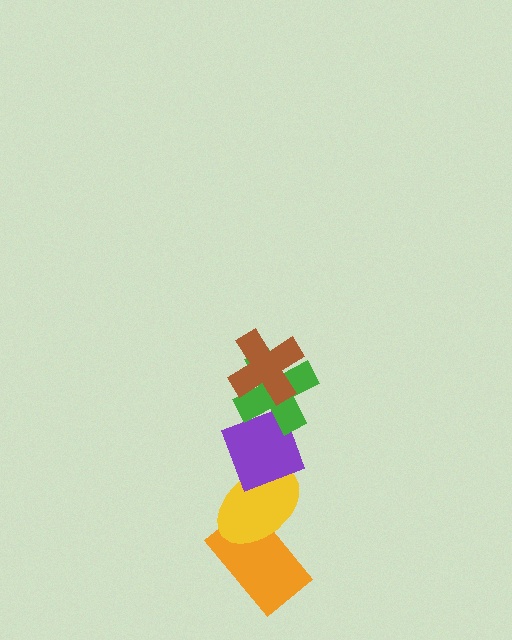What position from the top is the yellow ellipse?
The yellow ellipse is 4th from the top.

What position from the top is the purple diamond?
The purple diamond is 3rd from the top.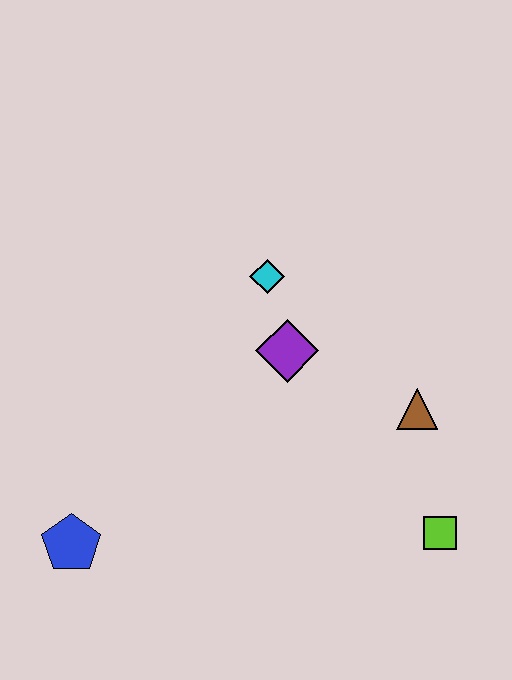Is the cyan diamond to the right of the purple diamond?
No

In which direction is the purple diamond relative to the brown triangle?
The purple diamond is to the left of the brown triangle.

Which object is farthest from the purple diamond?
The blue pentagon is farthest from the purple diamond.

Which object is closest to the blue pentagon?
The purple diamond is closest to the blue pentagon.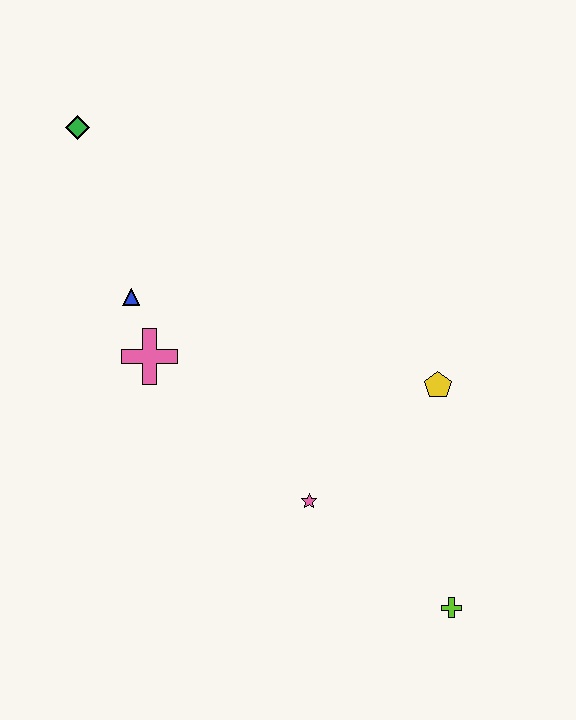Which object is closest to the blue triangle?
The pink cross is closest to the blue triangle.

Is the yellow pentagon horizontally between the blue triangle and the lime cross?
Yes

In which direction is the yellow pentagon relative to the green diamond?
The yellow pentagon is to the right of the green diamond.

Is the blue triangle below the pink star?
No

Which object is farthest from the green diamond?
The lime cross is farthest from the green diamond.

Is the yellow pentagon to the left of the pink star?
No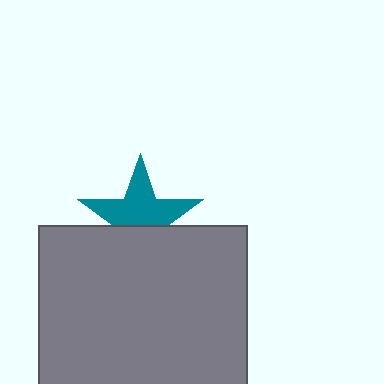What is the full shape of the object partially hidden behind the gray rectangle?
The partially hidden object is a teal star.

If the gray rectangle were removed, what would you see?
You would see the complete teal star.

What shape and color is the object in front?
The object in front is a gray rectangle.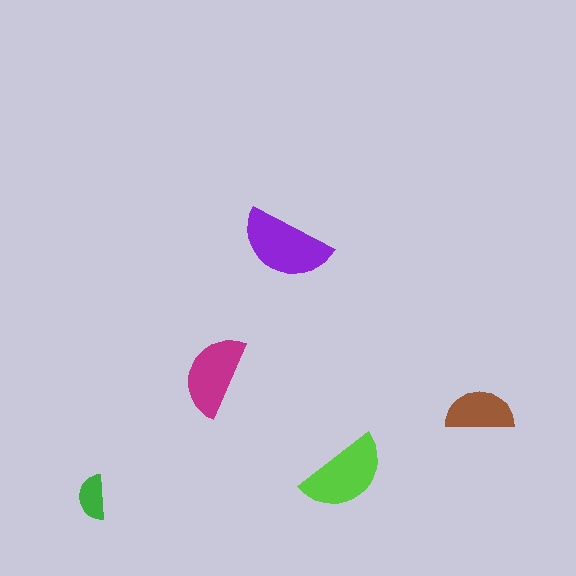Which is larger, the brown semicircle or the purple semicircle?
The purple one.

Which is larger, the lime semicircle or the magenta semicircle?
The lime one.